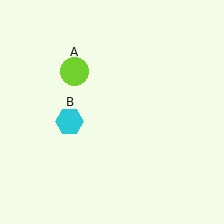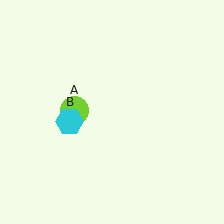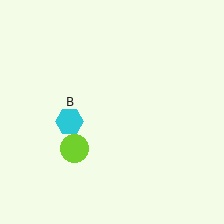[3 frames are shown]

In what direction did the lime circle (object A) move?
The lime circle (object A) moved down.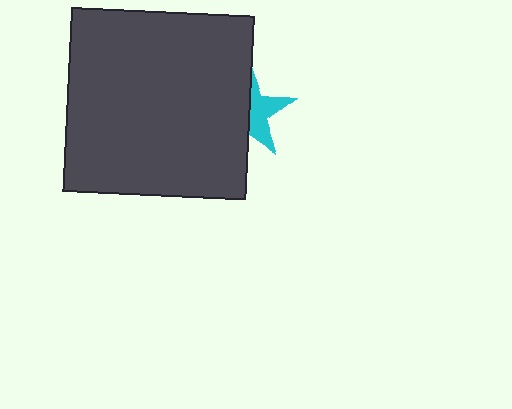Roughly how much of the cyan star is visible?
About half of it is visible (roughly 45%).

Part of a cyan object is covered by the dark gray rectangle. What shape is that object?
It is a star.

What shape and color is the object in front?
The object in front is a dark gray rectangle.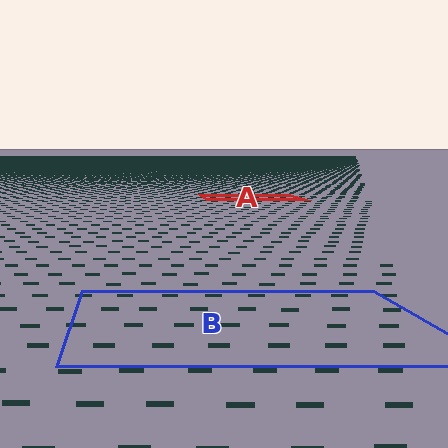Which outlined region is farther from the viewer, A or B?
Region A is farther from the viewer — the texture elements inside it appear smaller and more densely packed.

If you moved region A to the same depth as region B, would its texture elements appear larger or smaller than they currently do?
They would appear larger. At a closer depth, the same texture elements are projected at a bigger on-screen size.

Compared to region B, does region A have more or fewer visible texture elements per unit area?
Region A has more texture elements per unit area — they are packed more densely because it is farther away.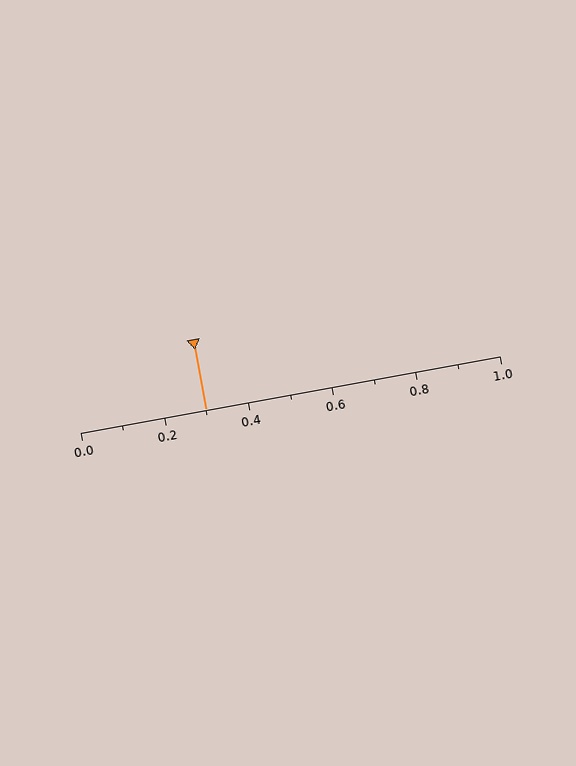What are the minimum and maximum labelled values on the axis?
The axis runs from 0.0 to 1.0.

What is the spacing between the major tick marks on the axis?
The major ticks are spaced 0.2 apart.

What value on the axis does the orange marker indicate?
The marker indicates approximately 0.3.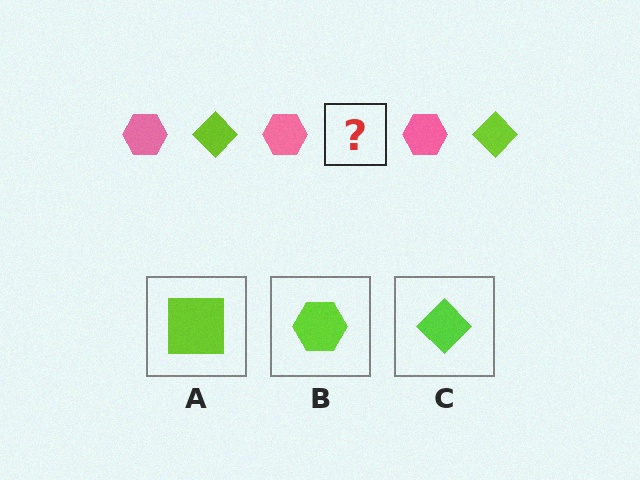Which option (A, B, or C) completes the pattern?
C.